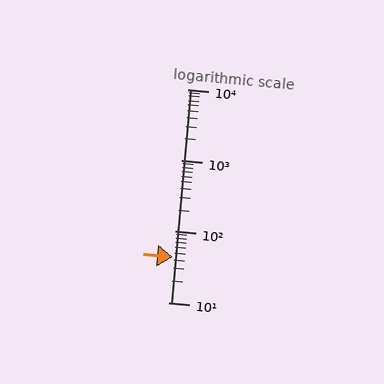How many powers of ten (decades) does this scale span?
The scale spans 3 decades, from 10 to 10000.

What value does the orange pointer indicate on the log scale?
The pointer indicates approximately 43.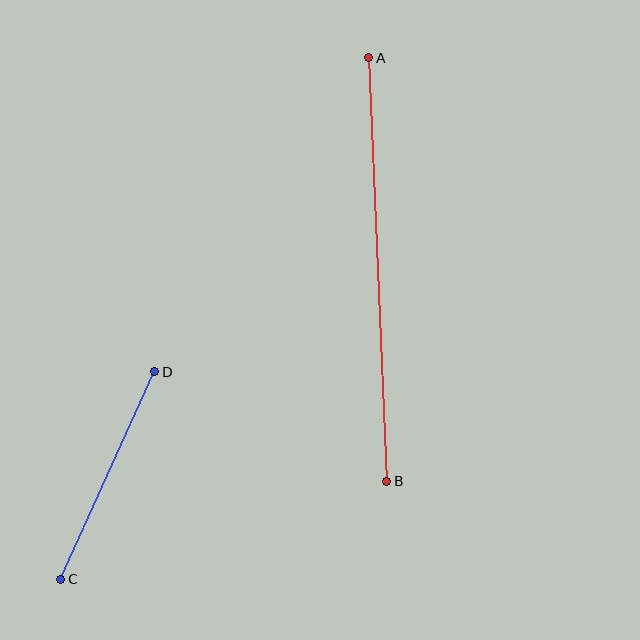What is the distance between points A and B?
The distance is approximately 424 pixels.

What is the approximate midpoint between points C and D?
The midpoint is at approximately (108, 475) pixels.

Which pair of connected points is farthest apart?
Points A and B are farthest apart.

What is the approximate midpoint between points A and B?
The midpoint is at approximately (378, 269) pixels.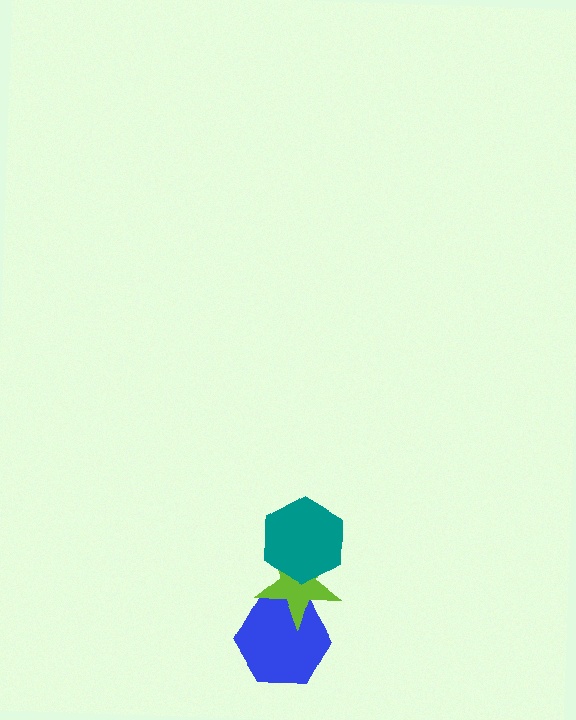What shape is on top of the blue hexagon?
The lime star is on top of the blue hexagon.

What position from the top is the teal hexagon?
The teal hexagon is 1st from the top.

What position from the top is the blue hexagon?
The blue hexagon is 3rd from the top.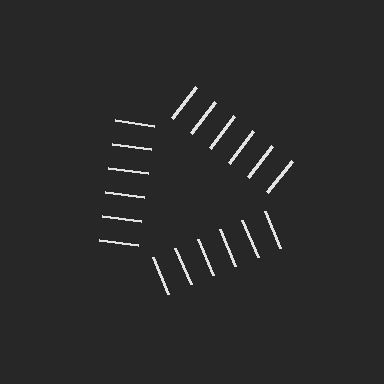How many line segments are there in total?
18 — 6 along each of the 3 edges.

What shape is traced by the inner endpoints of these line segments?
An illusory triangle — the line segments terminate on its edges but no continuous stroke is drawn.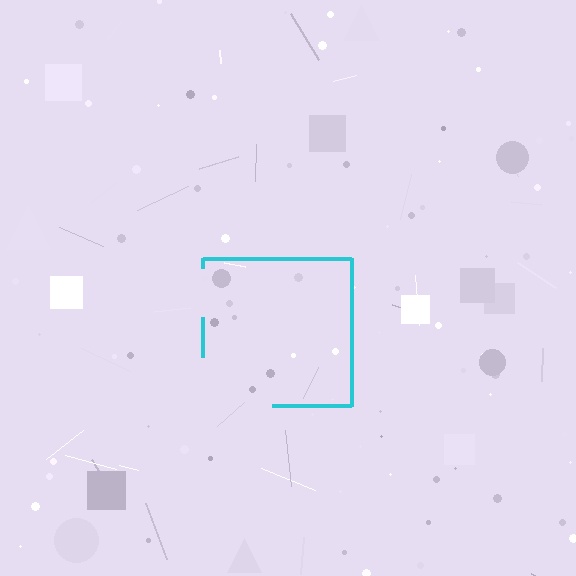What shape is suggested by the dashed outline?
The dashed outline suggests a square.